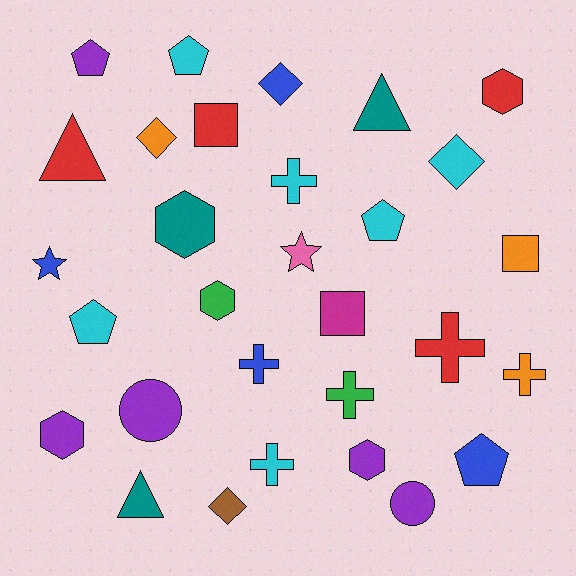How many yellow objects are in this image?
There are no yellow objects.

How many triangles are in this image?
There are 3 triangles.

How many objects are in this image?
There are 30 objects.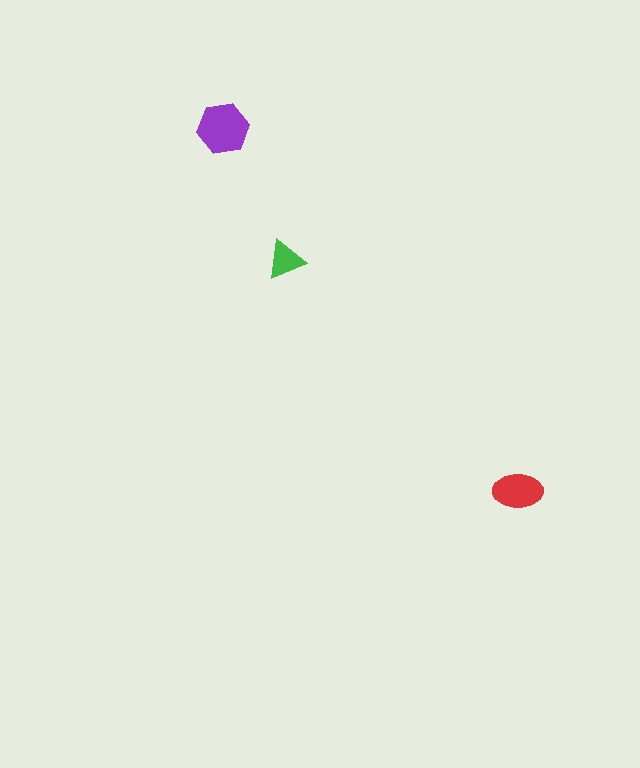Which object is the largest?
The purple hexagon.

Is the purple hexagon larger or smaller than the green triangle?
Larger.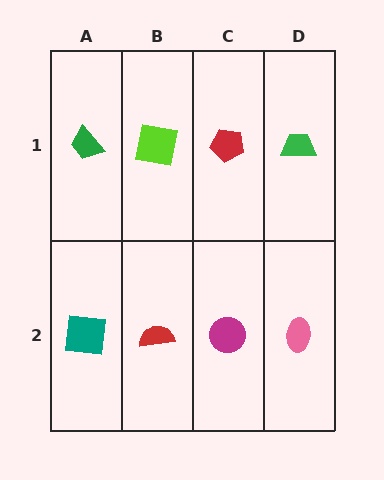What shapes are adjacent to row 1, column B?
A red semicircle (row 2, column B), a green trapezoid (row 1, column A), a red pentagon (row 1, column C).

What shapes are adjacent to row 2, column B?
A lime square (row 1, column B), a teal square (row 2, column A), a magenta circle (row 2, column C).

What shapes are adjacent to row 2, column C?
A red pentagon (row 1, column C), a red semicircle (row 2, column B), a pink ellipse (row 2, column D).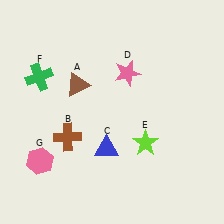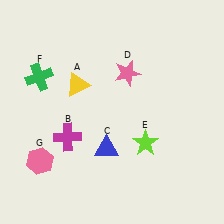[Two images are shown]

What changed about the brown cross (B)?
In Image 1, B is brown. In Image 2, it changed to magenta.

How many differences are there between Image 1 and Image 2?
There are 2 differences between the two images.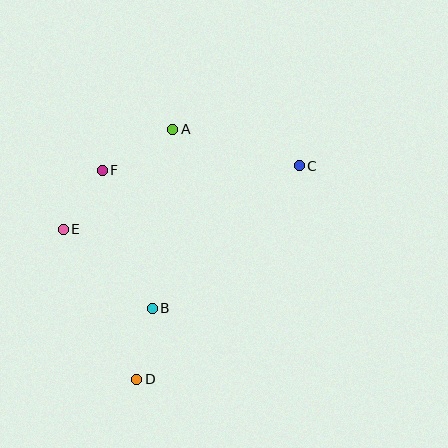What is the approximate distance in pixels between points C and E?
The distance between C and E is approximately 245 pixels.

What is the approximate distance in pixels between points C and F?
The distance between C and F is approximately 197 pixels.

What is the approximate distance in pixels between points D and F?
The distance between D and F is approximately 212 pixels.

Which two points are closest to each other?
Points E and F are closest to each other.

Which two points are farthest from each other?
Points C and D are farthest from each other.